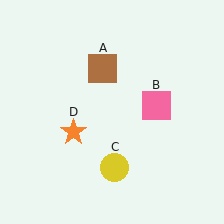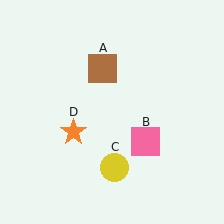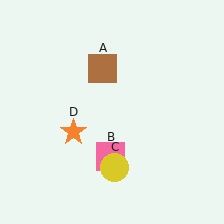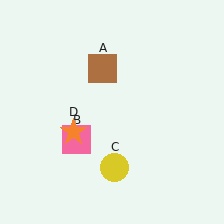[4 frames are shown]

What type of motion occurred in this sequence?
The pink square (object B) rotated clockwise around the center of the scene.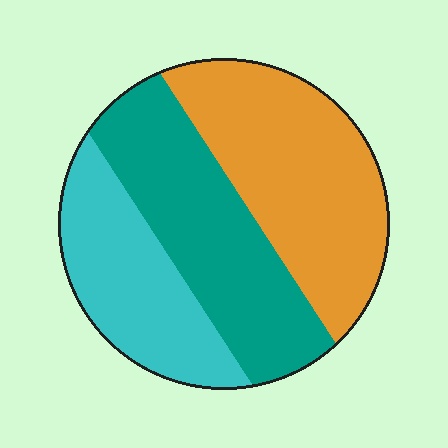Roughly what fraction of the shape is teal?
Teal takes up about one third (1/3) of the shape.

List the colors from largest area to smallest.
From largest to smallest: orange, teal, cyan.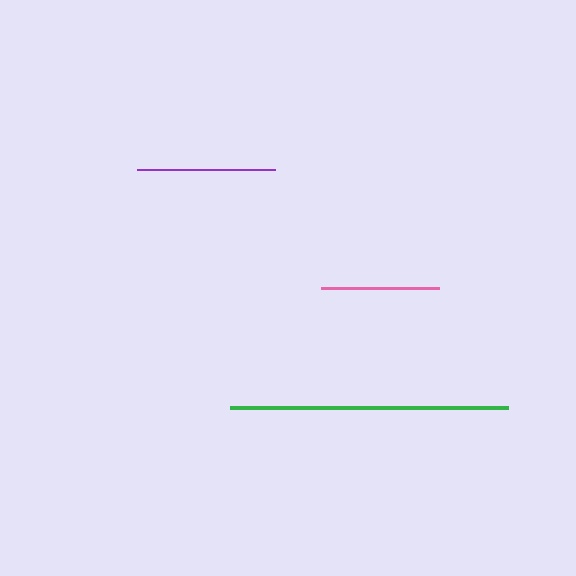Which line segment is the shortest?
The pink line is the shortest at approximately 118 pixels.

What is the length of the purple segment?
The purple segment is approximately 137 pixels long.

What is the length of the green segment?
The green segment is approximately 278 pixels long.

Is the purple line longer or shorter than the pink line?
The purple line is longer than the pink line.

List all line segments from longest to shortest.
From longest to shortest: green, purple, pink.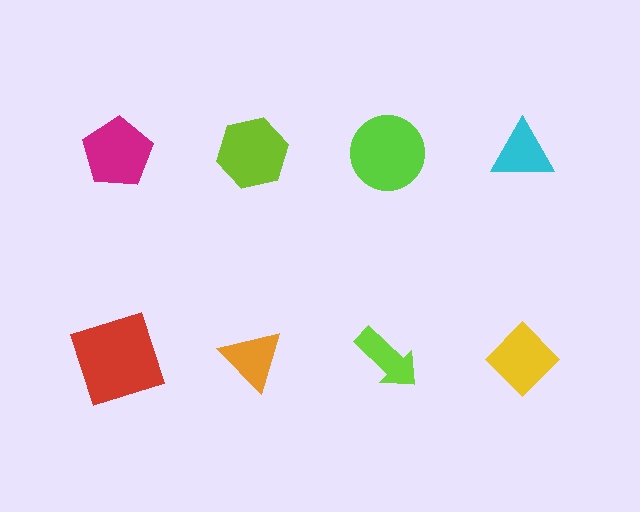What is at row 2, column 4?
A yellow diamond.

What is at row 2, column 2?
An orange triangle.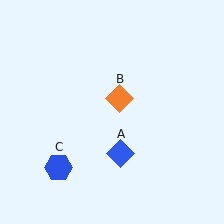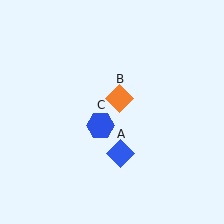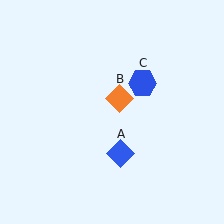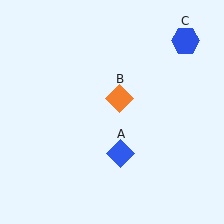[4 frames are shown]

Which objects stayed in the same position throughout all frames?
Blue diamond (object A) and orange diamond (object B) remained stationary.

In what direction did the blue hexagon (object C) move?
The blue hexagon (object C) moved up and to the right.